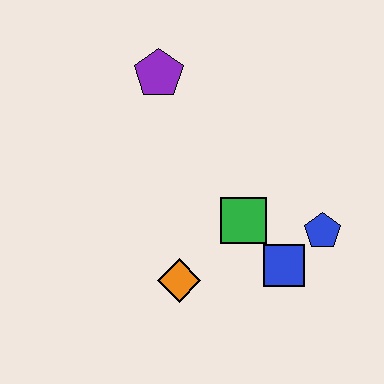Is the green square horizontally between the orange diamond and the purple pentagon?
No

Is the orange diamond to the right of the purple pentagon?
Yes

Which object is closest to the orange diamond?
The green square is closest to the orange diamond.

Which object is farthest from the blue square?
The purple pentagon is farthest from the blue square.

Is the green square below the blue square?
No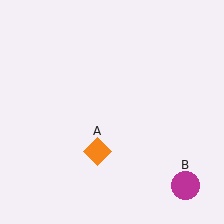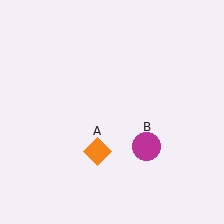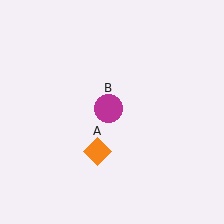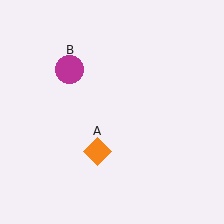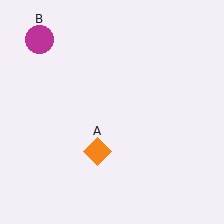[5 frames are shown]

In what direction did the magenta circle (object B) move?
The magenta circle (object B) moved up and to the left.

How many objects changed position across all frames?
1 object changed position: magenta circle (object B).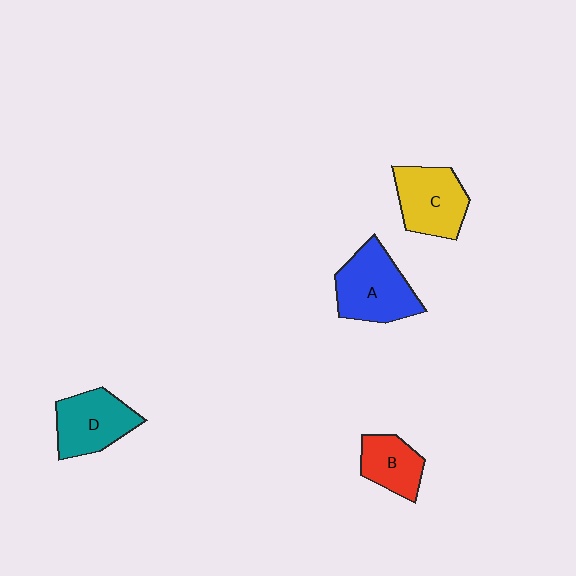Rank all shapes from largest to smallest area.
From largest to smallest: A (blue), C (yellow), D (teal), B (red).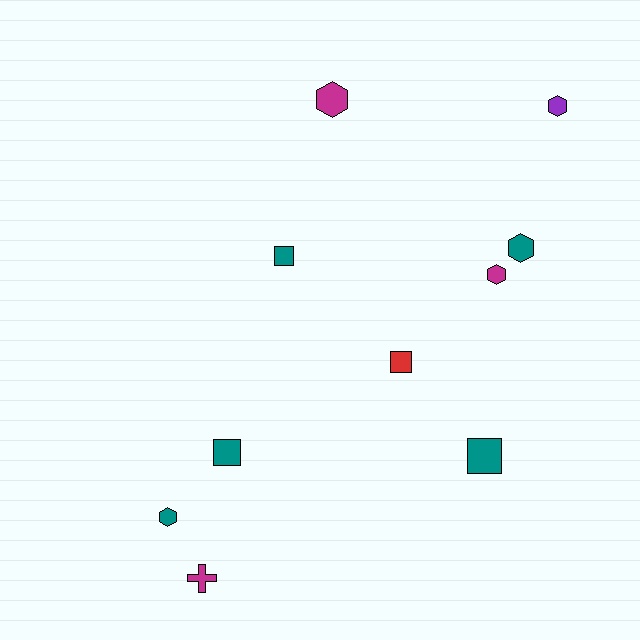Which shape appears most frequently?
Hexagon, with 5 objects.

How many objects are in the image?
There are 10 objects.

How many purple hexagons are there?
There is 1 purple hexagon.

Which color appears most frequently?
Teal, with 5 objects.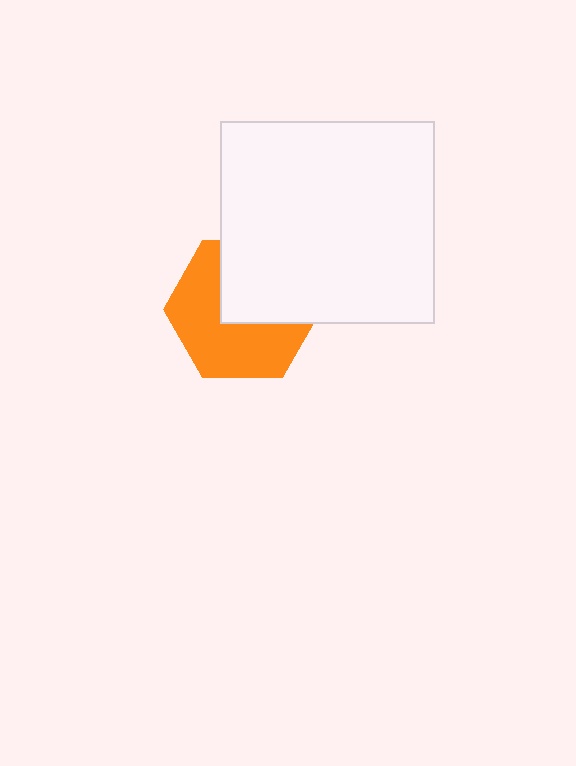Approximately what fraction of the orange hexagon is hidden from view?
Roughly 43% of the orange hexagon is hidden behind the white rectangle.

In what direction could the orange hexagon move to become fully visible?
The orange hexagon could move down. That would shift it out from behind the white rectangle entirely.